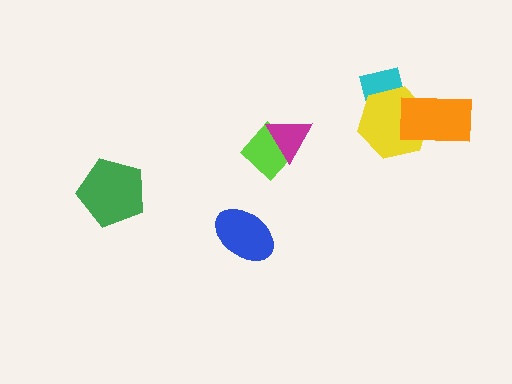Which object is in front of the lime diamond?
The magenta triangle is in front of the lime diamond.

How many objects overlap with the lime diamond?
1 object overlaps with the lime diamond.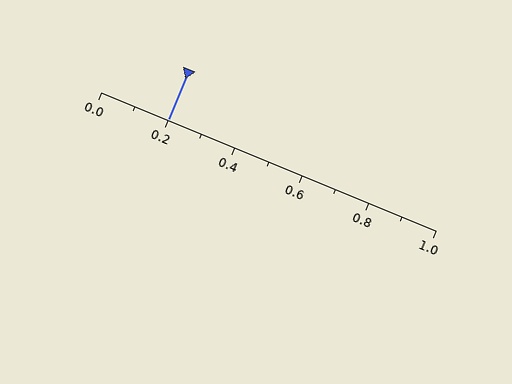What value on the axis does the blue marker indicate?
The marker indicates approximately 0.2.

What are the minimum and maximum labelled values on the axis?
The axis runs from 0.0 to 1.0.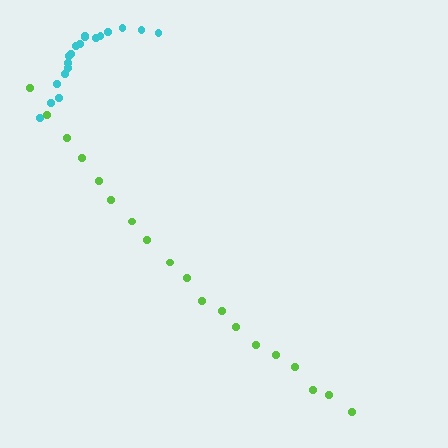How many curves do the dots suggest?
There are 2 distinct paths.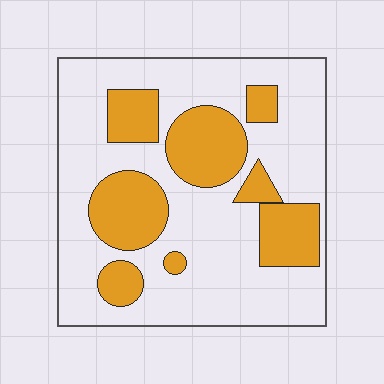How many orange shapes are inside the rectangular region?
8.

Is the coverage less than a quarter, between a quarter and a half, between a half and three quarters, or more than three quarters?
Between a quarter and a half.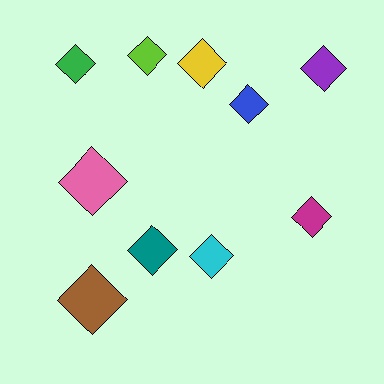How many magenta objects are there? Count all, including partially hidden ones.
There is 1 magenta object.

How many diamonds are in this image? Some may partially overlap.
There are 10 diamonds.